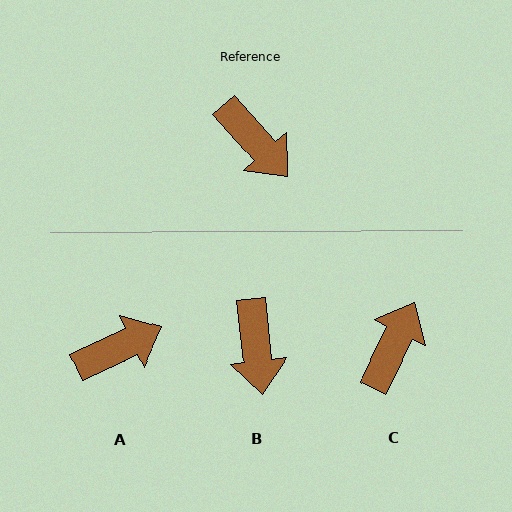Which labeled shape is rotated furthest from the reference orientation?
C, about 112 degrees away.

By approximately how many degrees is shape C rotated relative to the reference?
Approximately 112 degrees counter-clockwise.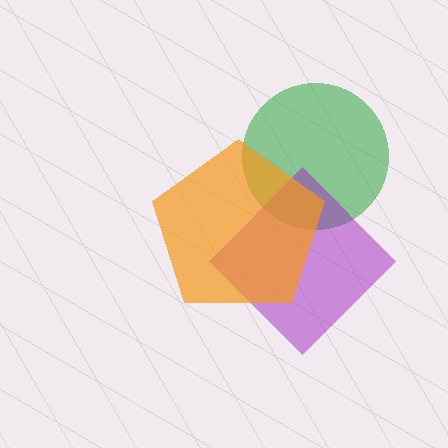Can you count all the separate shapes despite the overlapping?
Yes, there are 3 separate shapes.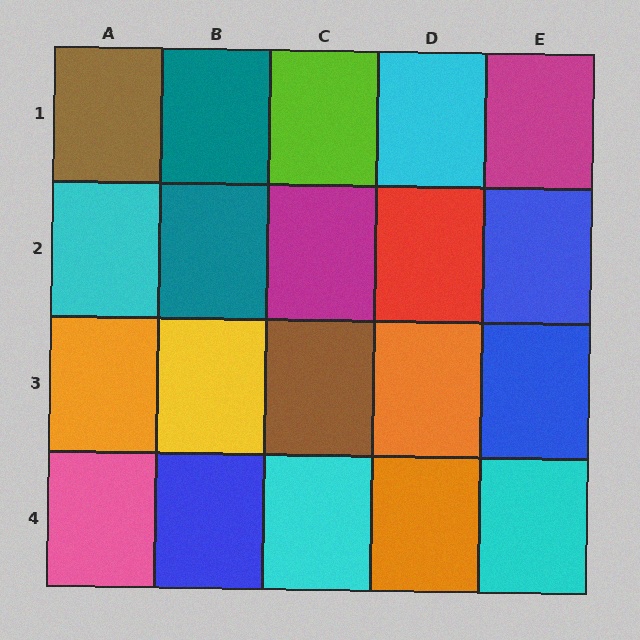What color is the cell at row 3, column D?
Orange.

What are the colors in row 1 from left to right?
Brown, teal, lime, cyan, magenta.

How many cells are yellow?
1 cell is yellow.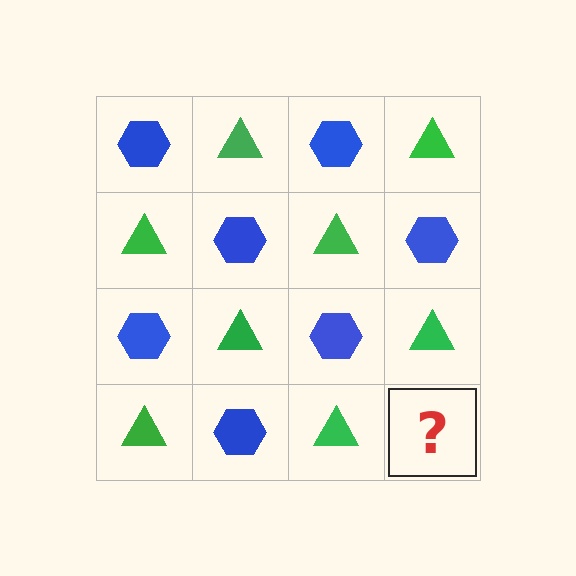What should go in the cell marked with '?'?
The missing cell should contain a blue hexagon.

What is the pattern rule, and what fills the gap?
The rule is that it alternates blue hexagon and green triangle in a checkerboard pattern. The gap should be filled with a blue hexagon.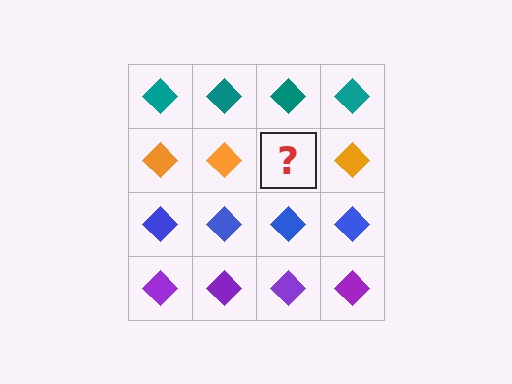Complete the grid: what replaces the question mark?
The question mark should be replaced with an orange diamond.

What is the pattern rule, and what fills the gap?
The rule is that each row has a consistent color. The gap should be filled with an orange diamond.